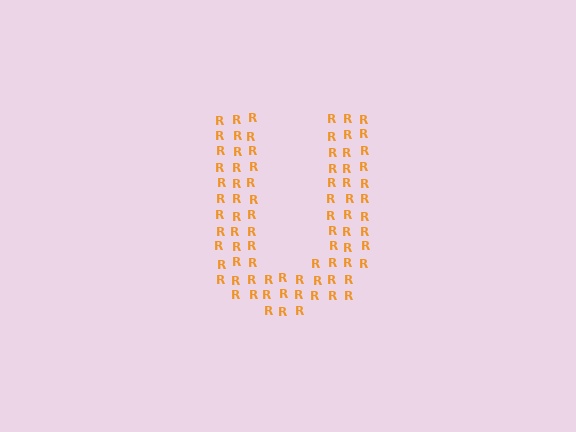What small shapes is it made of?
It is made of small letter R's.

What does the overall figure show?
The overall figure shows the letter U.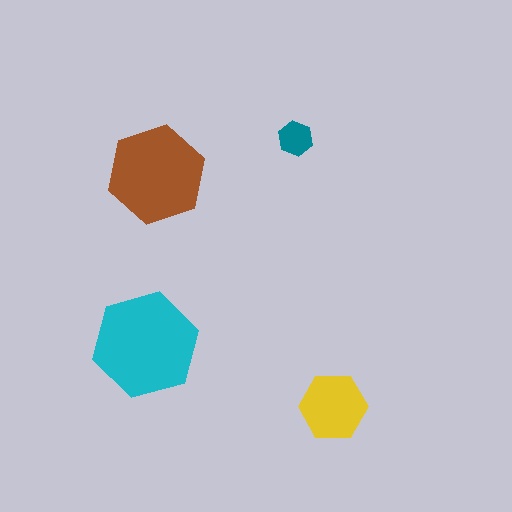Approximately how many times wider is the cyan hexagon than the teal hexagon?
About 3 times wider.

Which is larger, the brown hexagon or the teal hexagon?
The brown one.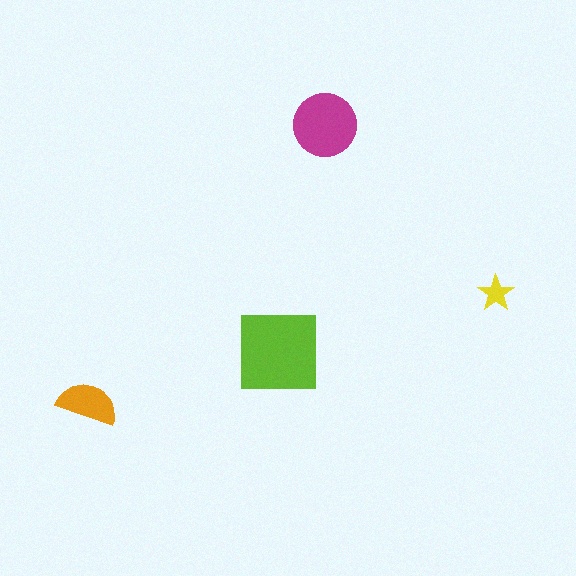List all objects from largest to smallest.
The lime square, the magenta circle, the orange semicircle, the yellow star.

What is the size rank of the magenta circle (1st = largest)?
2nd.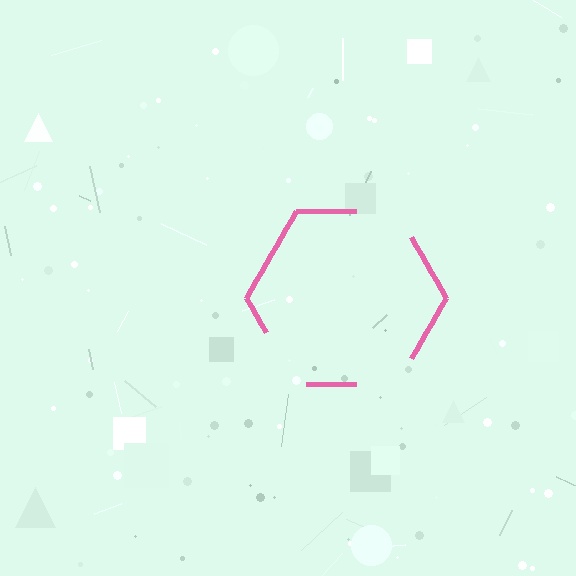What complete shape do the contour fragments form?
The contour fragments form a hexagon.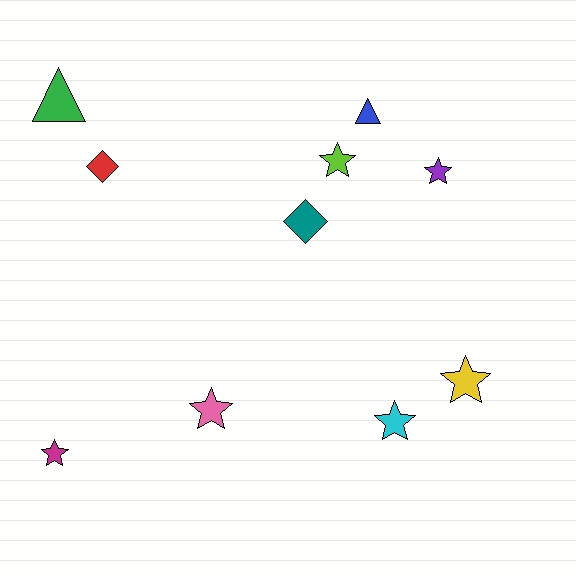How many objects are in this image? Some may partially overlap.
There are 10 objects.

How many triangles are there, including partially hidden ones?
There are 2 triangles.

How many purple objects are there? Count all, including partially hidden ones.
There is 1 purple object.